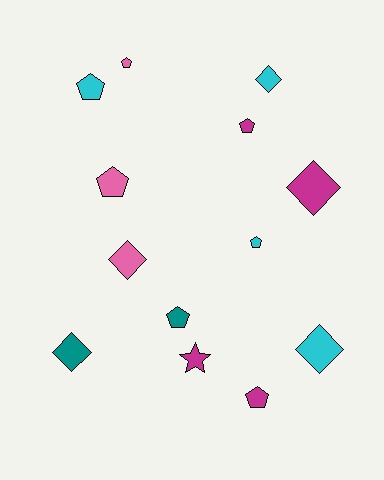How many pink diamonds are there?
There is 1 pink diamond.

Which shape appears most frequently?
Pentagon, with 7 objects.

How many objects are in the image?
There are 13 objects.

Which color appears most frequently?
Magenta, with 4 objects.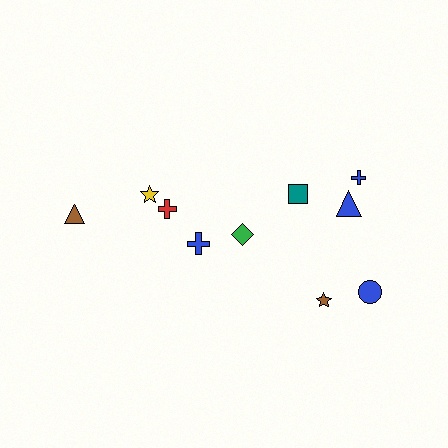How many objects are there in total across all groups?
There are 10 objects.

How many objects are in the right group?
There are 6 objects.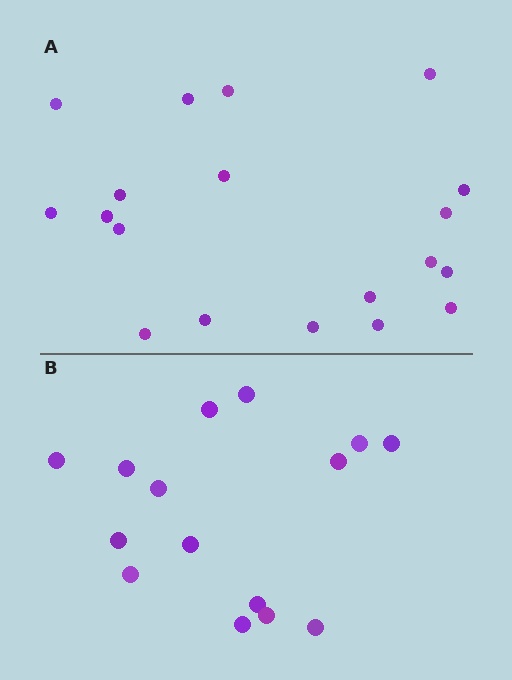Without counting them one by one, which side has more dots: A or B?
Region A (the top region) has more dots.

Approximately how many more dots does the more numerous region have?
Region A has about 4 more dots than region B.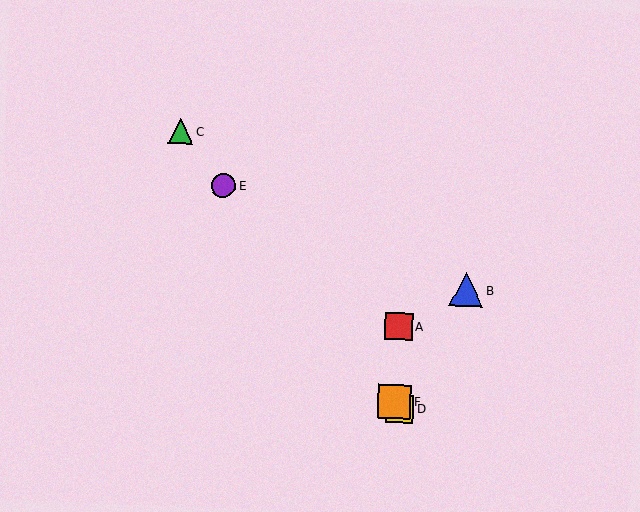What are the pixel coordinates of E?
Object E is at (223, 186).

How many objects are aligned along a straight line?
4 objects (C, D, E, F) are aligned along a straight line.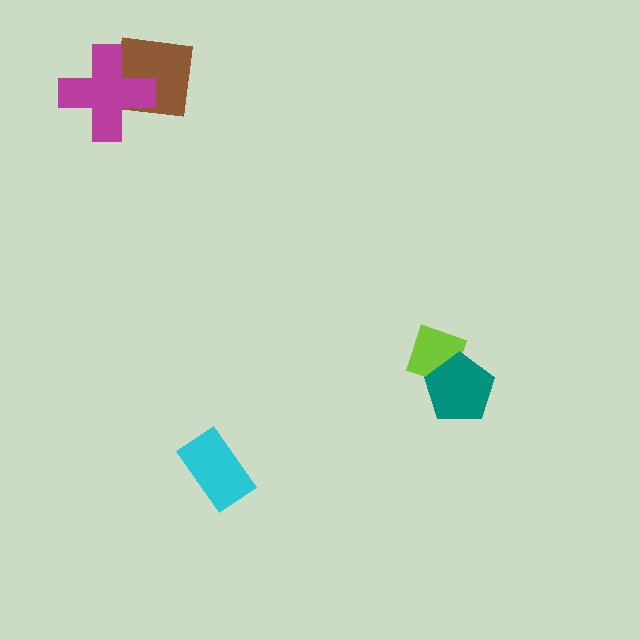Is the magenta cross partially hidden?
No, no other shape covers it.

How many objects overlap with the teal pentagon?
1 object overlaps with the teal pentagon.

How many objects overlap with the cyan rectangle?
0 objects overlap with the cyan rectangle.